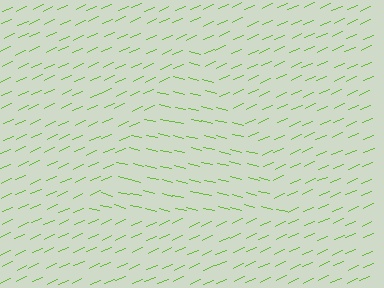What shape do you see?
I see a triangle.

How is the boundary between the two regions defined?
The boundary is defined purely by a change in line orientation (approximately 38 degrees difference). All lines are the same color and thickness.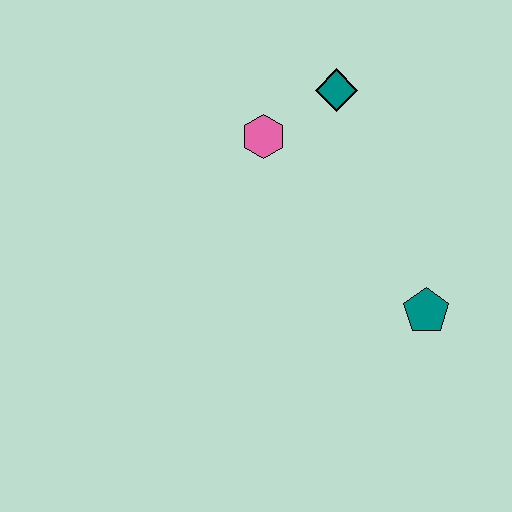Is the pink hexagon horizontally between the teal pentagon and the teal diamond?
No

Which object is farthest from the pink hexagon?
The teal pentagon is farthest from the pink hexagon.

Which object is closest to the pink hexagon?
The teal diamond is closest to the pink hexagon.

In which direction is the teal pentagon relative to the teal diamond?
The teal pentagon is below the teal diamond.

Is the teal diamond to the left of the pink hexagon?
No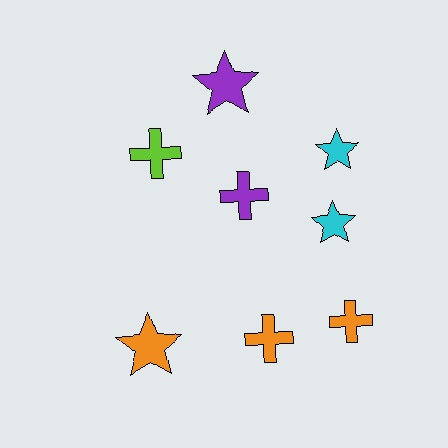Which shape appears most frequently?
Cross, with 4 objects.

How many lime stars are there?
There are no lime stars.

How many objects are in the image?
There are 8 objects.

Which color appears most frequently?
Orange, with 3 objects.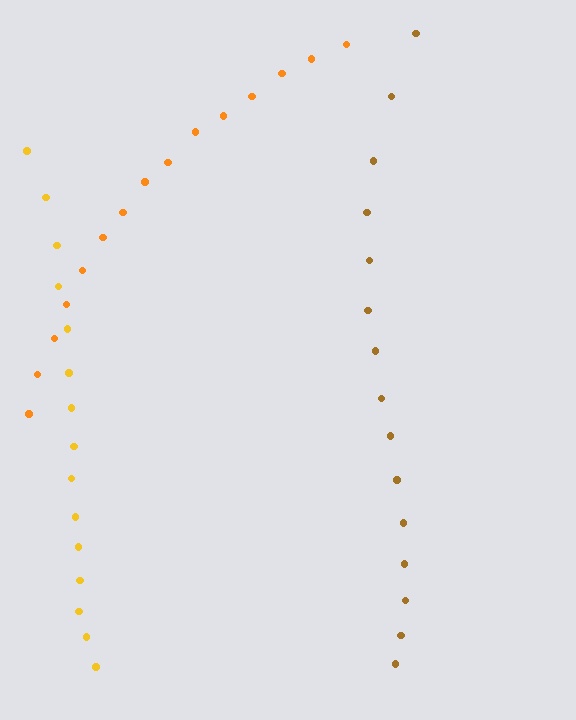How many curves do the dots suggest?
There are 3 distinct paths.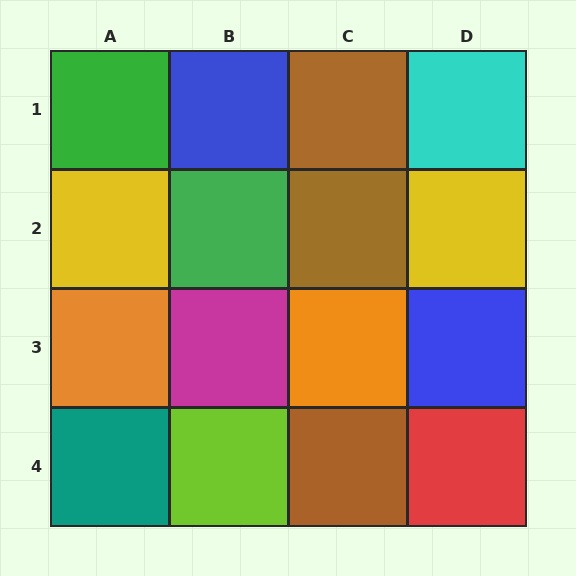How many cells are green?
2 cells are green.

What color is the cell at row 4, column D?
Red.